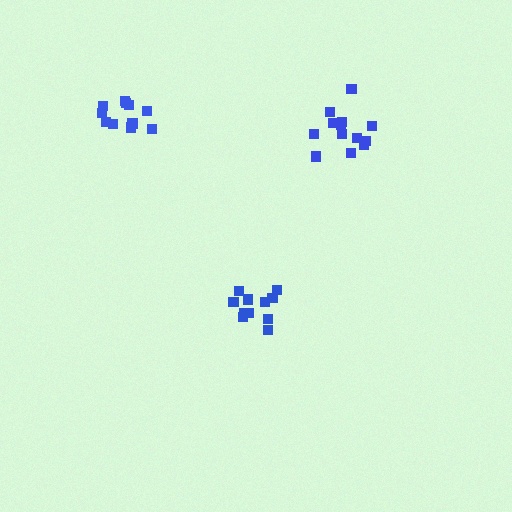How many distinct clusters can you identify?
There are 3 distinct clusters.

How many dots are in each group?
Group 1: 11 dots, Group 2: 11 dots, Group 3: 13 dots (35 total).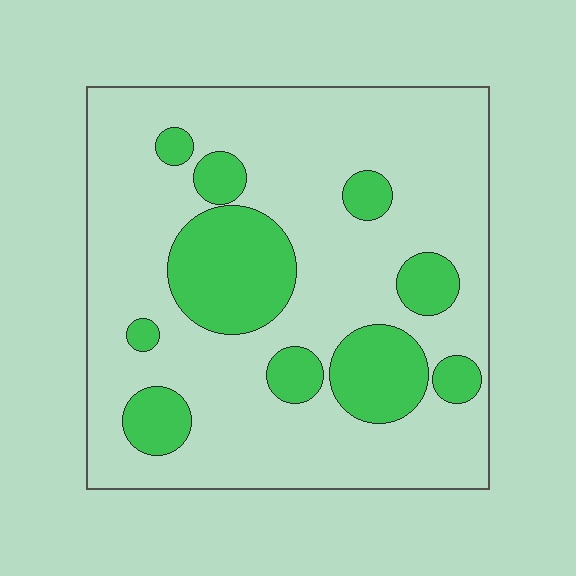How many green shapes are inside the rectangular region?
10.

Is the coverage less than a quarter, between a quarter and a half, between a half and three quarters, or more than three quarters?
Less than a quarter.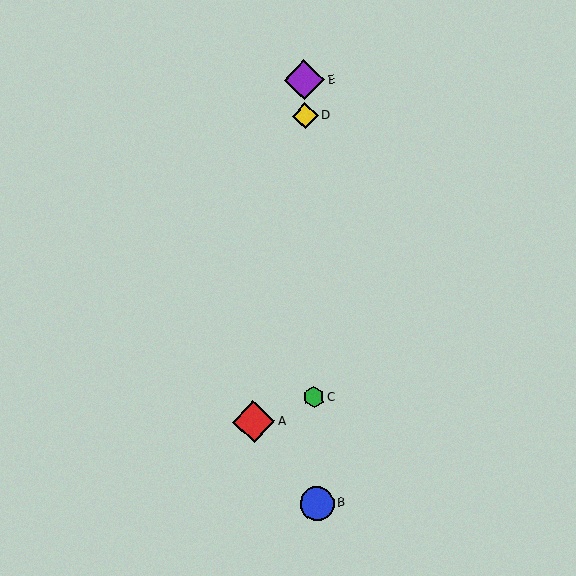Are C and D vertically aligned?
Yes, both are at x≈314.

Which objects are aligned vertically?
Objects B, C, D, E are aligned vertically.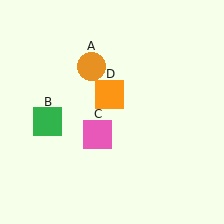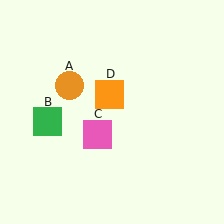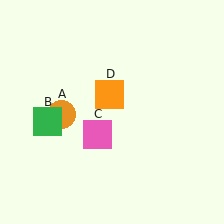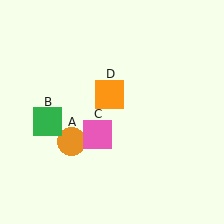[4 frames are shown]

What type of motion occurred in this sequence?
The orange circle (object A) rotated counterclockwise around the center of the scene.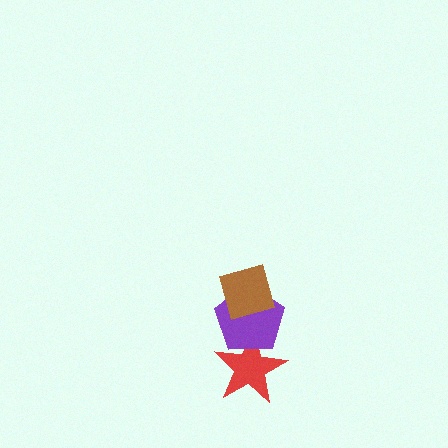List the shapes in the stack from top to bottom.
From top to bottom: the brown diamond, the purple pentagon, the red star.